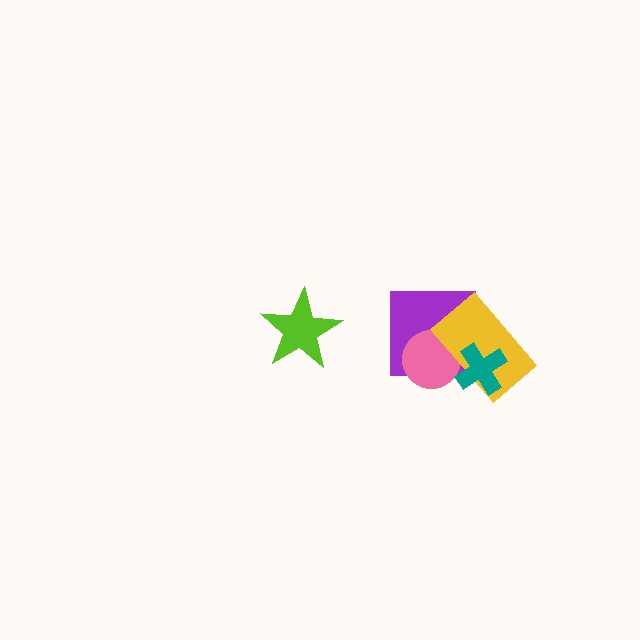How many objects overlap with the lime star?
0 objects overlap with the lime star.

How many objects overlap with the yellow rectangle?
3 objects overlap with the yellow rectangle.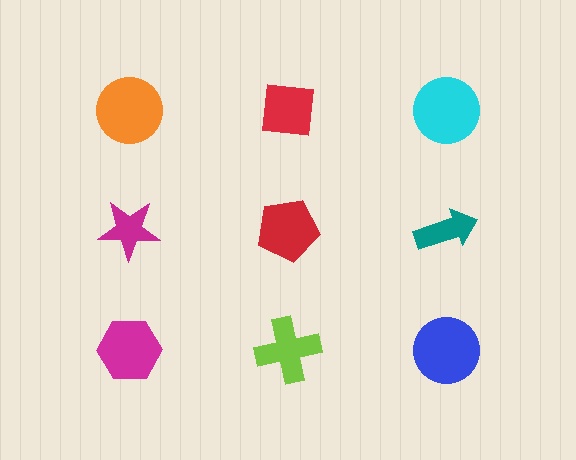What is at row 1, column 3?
A cyan circle.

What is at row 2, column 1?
A magenta star.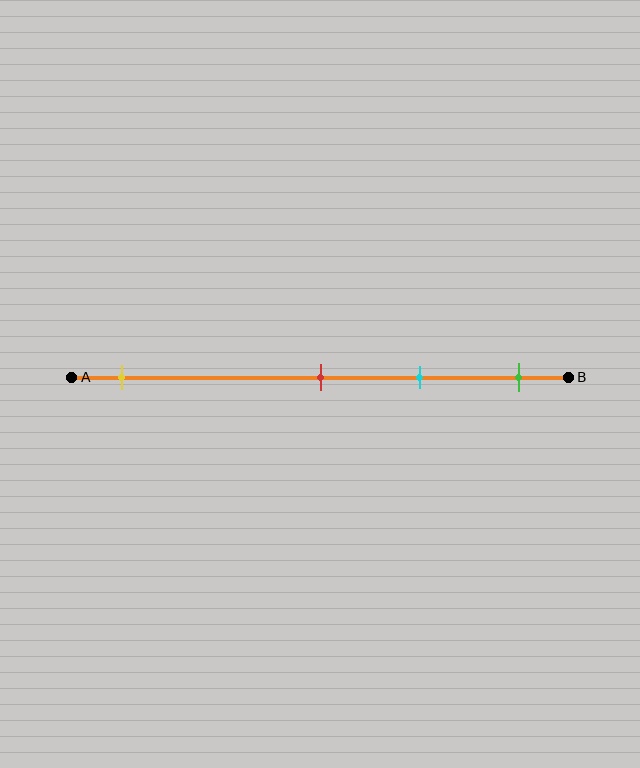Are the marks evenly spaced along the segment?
No, the marks are not evenly spaced.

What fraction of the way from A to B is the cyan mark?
The cyan mark is approximately 70% (0.7) of the way from A to B.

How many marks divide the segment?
There are 4 marks dividing the segment.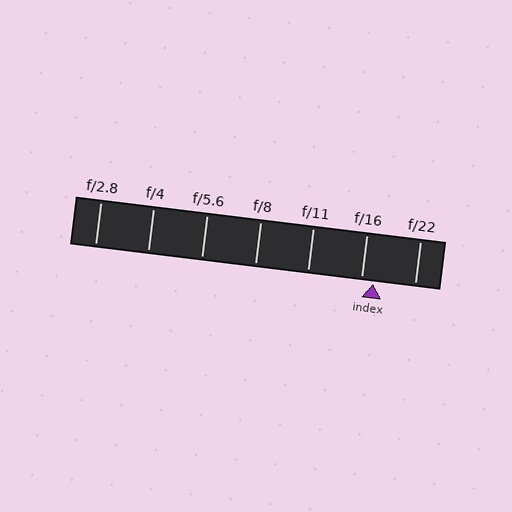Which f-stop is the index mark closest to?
The index mark is closest to f/16.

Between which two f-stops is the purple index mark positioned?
The index mark is between f/16 and f/22.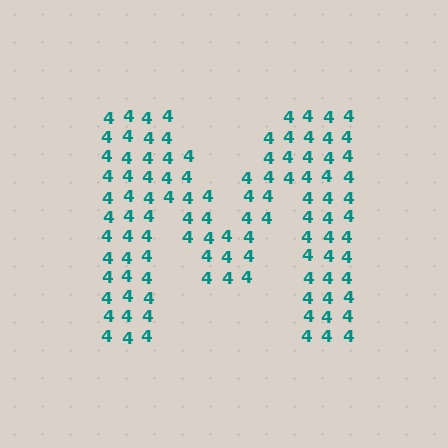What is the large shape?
The large shape is the letter M.